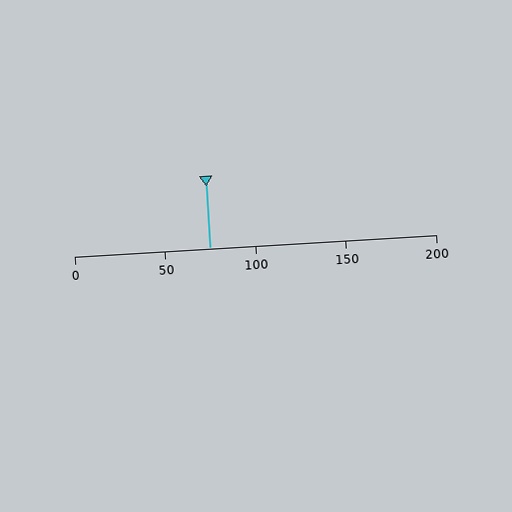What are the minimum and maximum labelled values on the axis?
The axis runs from 0 to 200.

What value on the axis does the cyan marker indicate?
The marker indicates approximately 75.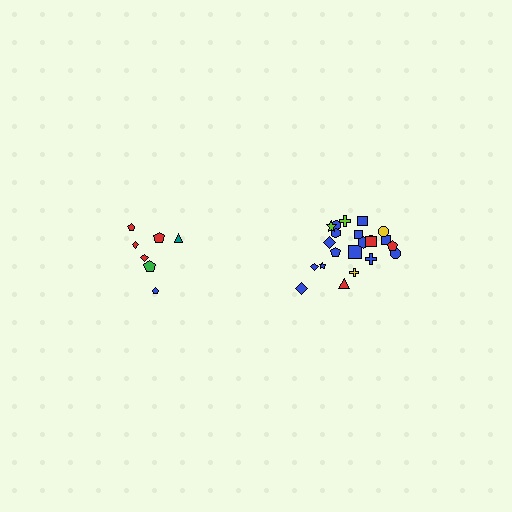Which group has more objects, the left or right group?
The right group.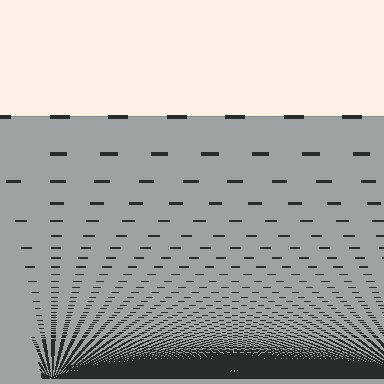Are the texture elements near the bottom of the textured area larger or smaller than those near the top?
Smaller. The gradient is inverted — elements near the bottom are smaller and denser.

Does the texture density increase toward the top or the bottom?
Density increases toward the bottom.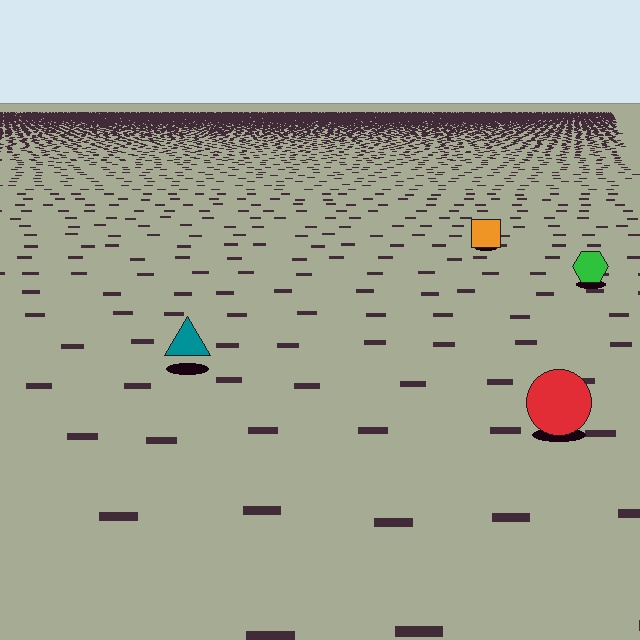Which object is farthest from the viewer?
The orange square is farthest from the viewer. It appears smaller and the ground texture around it is denser.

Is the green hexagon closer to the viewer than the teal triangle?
No. The teal triangle is closer — you can tell from the texture gradient: the ground texture is coarser near it.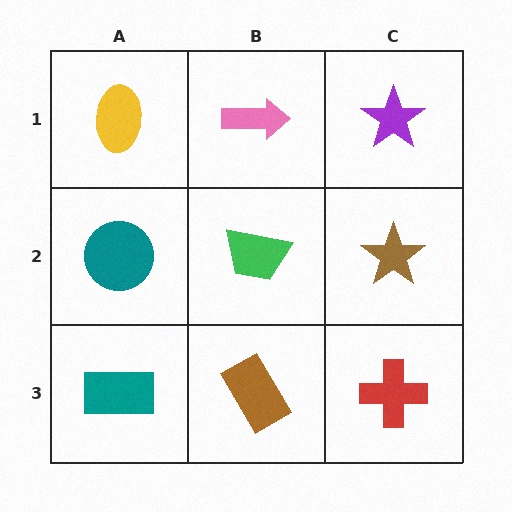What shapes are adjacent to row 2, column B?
A pink arrow (row 1, column B), a brown rectangle (row 3, column B), a teal circle (row 2, column A), a brown star (row 2, column C).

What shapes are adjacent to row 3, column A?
A teal circle (row 2, column A), a brown rectangle (row 3, column B).